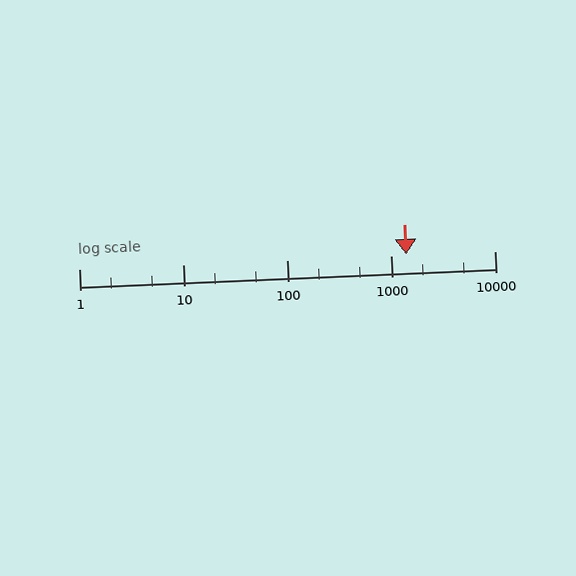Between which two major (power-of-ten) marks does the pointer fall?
The pointer is between 1000 and 10000.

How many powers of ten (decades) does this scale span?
The scale spans 4 decades, from 1 to 10000.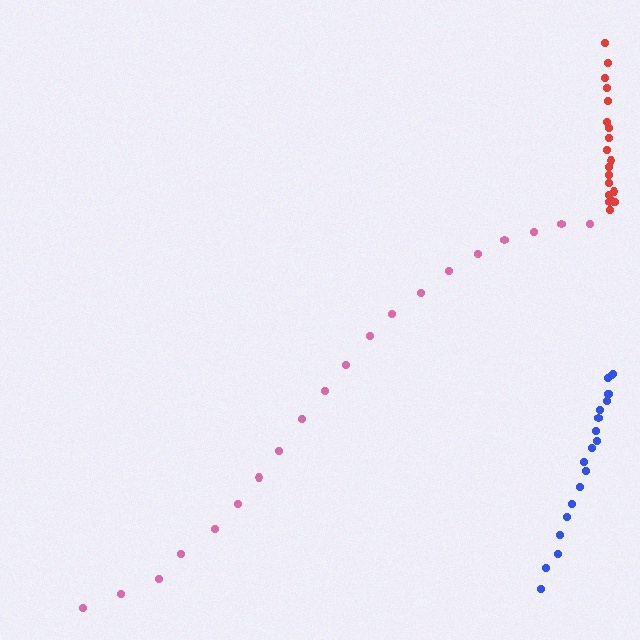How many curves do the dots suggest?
There are 3 distinct paths.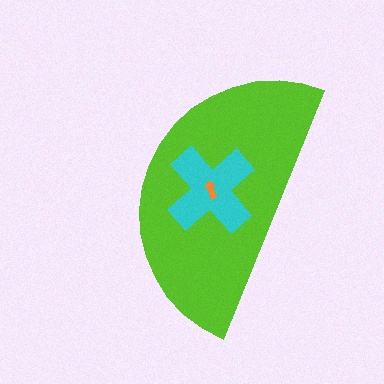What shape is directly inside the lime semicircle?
The cyan cross.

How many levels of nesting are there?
3.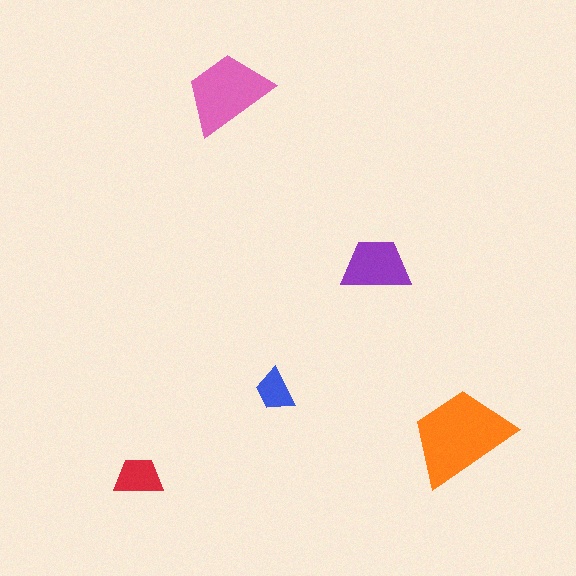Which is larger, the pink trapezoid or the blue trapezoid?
The pink one.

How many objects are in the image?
There are 5 objects in the image.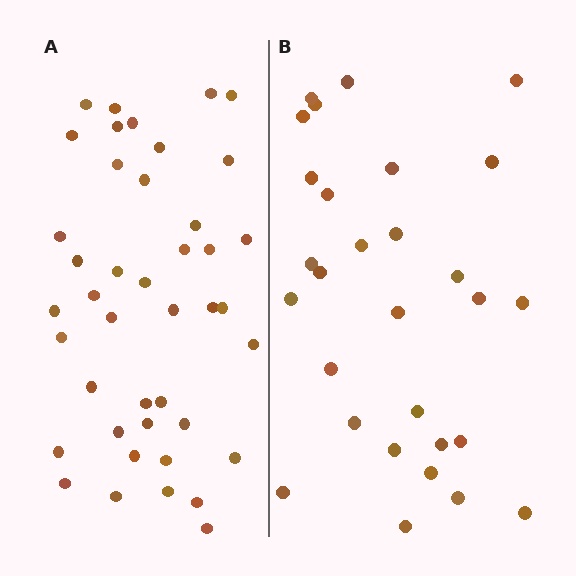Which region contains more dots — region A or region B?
Region A (the left region) has more dots.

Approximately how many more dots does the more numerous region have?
Region A has approximately 15 more dots than region B.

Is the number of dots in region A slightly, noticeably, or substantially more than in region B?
Region A has noticeably more, but not dramatically so. The ratio is roughly 1.4 to 1.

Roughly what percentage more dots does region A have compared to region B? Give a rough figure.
About 45% more.